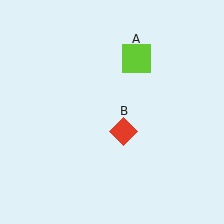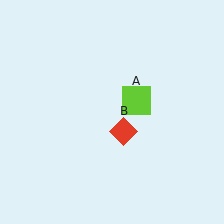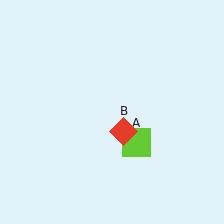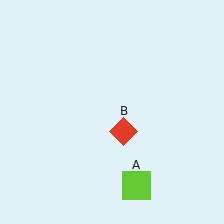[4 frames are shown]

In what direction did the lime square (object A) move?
The lime square (object A) moved down.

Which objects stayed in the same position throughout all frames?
Red diamond (object B) remained stationary.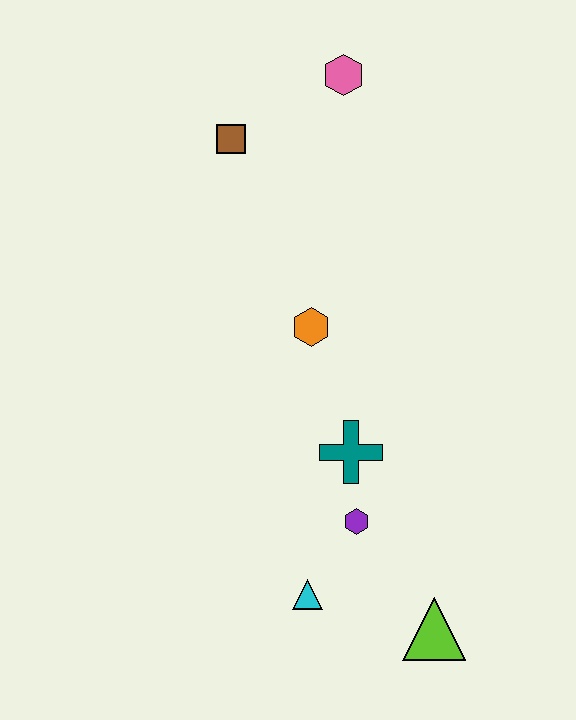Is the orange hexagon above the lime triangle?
Yes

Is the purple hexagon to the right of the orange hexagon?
Yes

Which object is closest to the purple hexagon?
The teal cross is closest to the purple hexagon.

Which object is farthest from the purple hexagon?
The pink hexagon is farthest from the purple hexagon.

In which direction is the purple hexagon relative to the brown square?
The purple hexagon is below the brown square.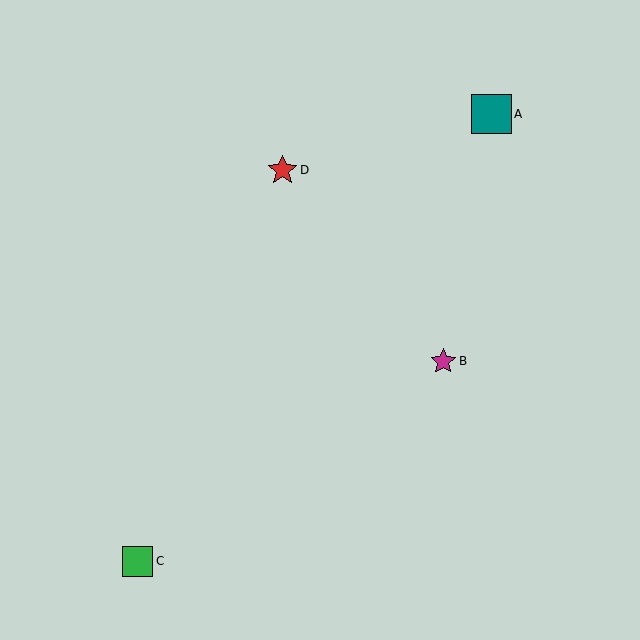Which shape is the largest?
The teal square (labeled A) is the largest.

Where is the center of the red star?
The center of the red star is at (283, 170).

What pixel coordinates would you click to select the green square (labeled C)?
Click at (138, 561) to select the green square C.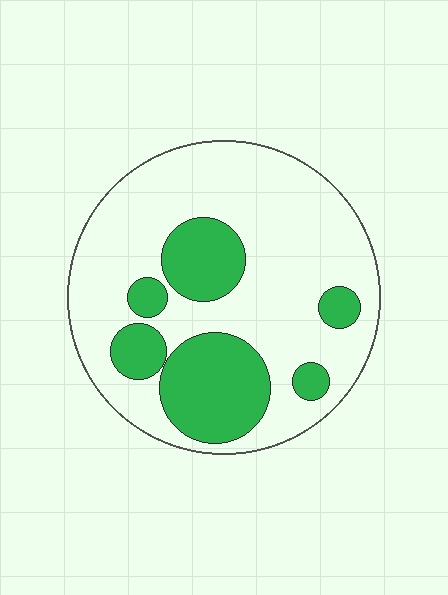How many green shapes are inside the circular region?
6.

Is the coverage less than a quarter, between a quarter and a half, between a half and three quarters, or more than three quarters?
Between a quarter and a half.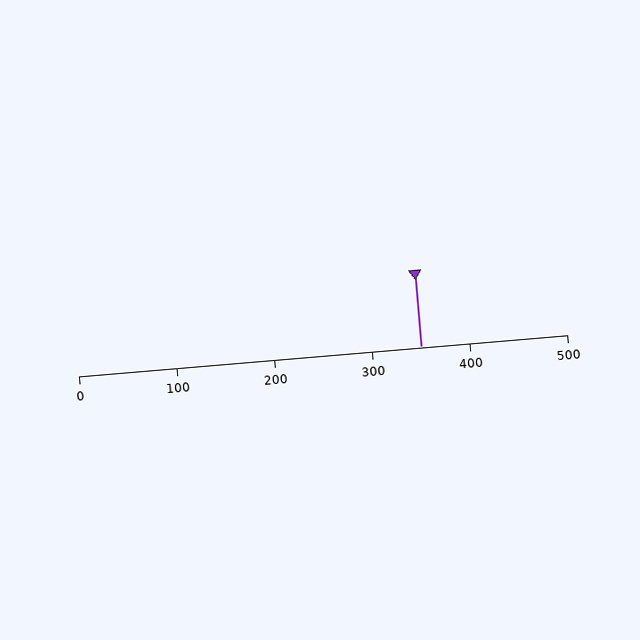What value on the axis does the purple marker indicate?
The marker indicates approximately 350.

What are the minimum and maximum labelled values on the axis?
The axis runs from 0 to 500.